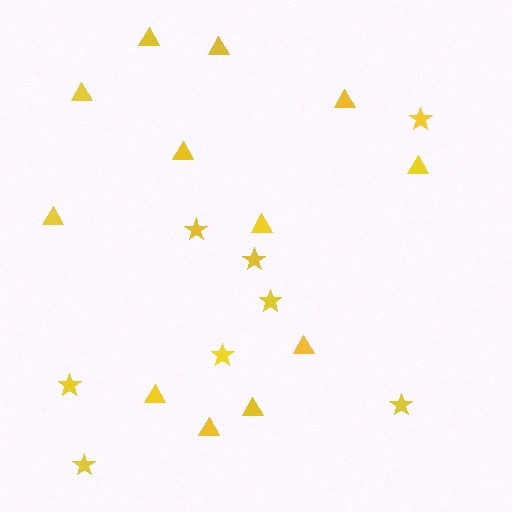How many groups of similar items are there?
There are 2 groups: one group of stars (8) and one group of triangles (12).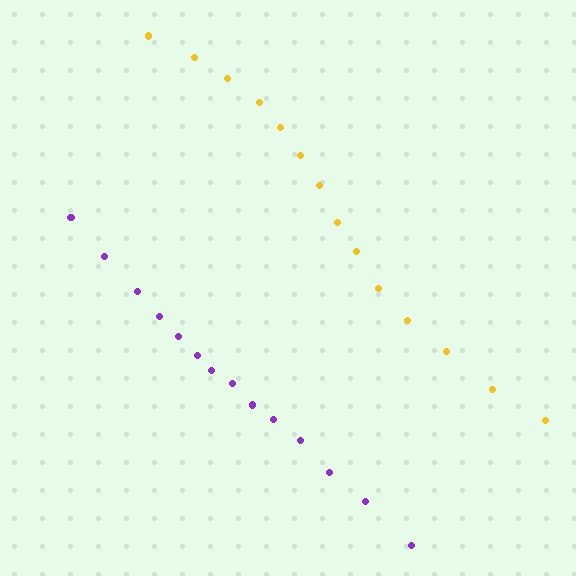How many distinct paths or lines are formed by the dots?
There are 2 distinct paths.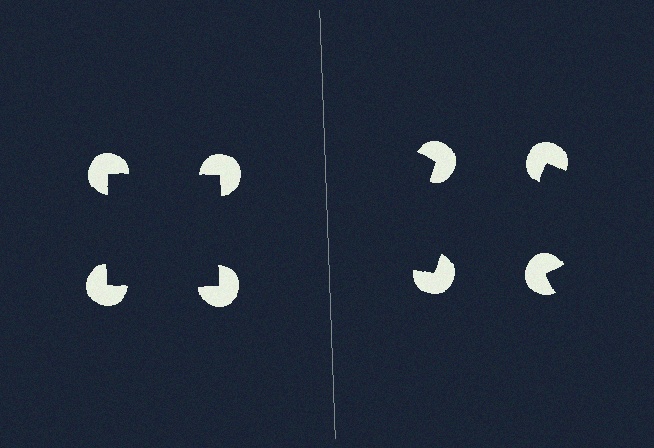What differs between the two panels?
The pac-man discs are positioned identically on both sides; only the wedge orientations differ. On the left they align to a square; on the right they are misaligned.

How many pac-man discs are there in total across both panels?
8 — 4 on each side.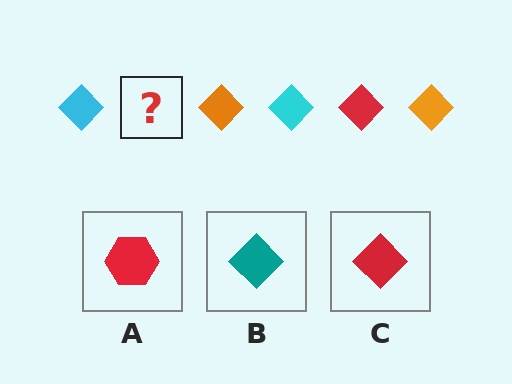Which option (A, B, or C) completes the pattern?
C.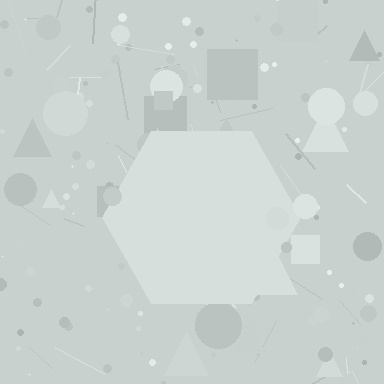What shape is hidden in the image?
A hexagon is hidden in the image.